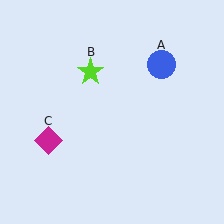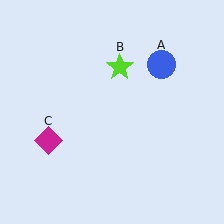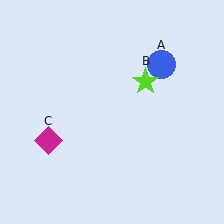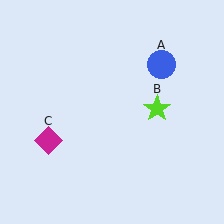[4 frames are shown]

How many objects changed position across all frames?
1 object changed position: lime star (object B).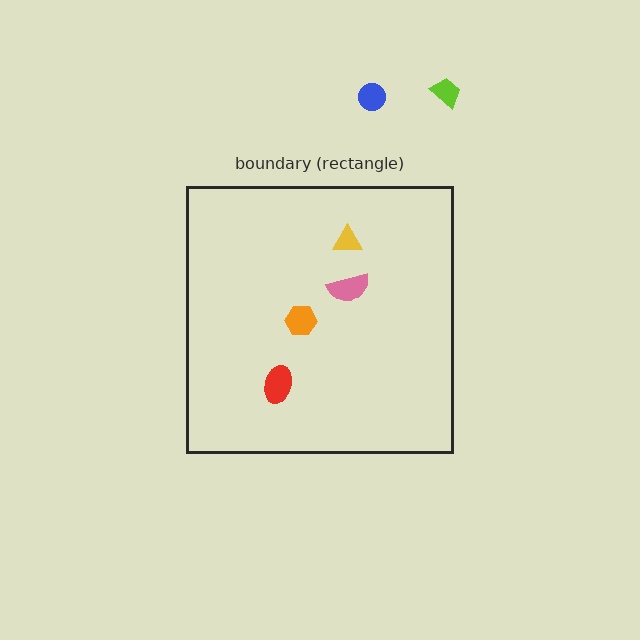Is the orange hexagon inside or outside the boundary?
Inside.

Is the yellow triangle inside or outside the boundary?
Inside.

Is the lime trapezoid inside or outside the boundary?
Outside.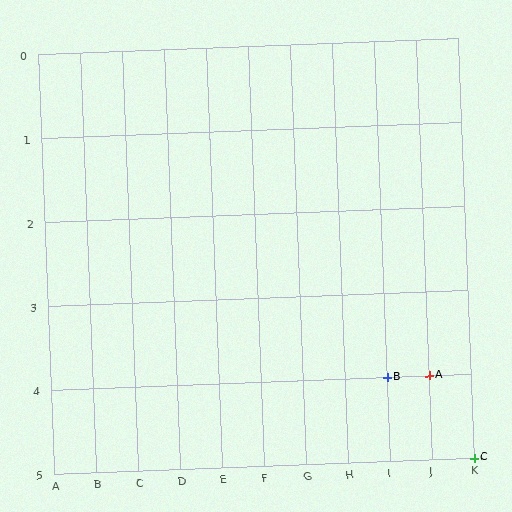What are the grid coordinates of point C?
Point C is at grid coordinates (K, 5).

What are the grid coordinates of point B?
Point B is at grid coordinates (I, 4).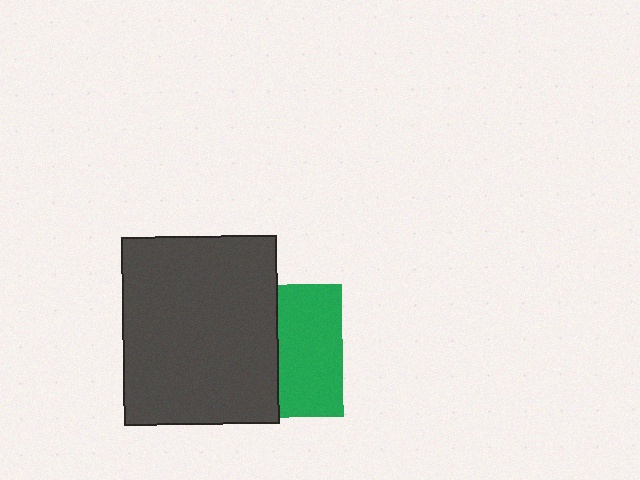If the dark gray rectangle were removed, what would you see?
You would see the complete green square.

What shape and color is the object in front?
The object in front is a dark gray rectangle.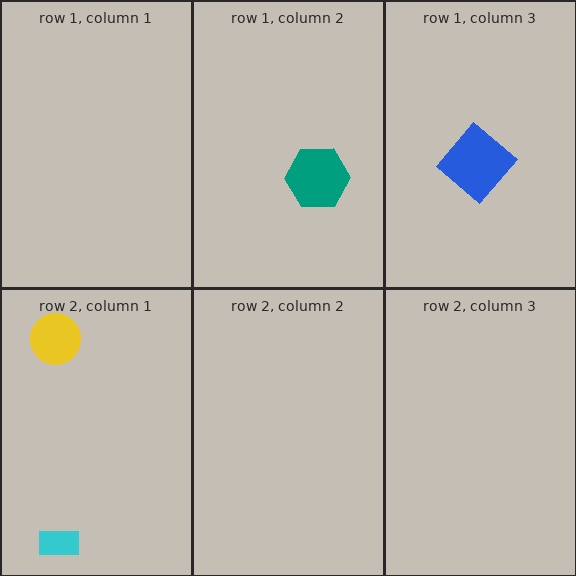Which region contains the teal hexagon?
The row 1, column 2 region.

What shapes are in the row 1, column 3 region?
The blue diamond.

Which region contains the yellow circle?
The row 2, column 1 region.